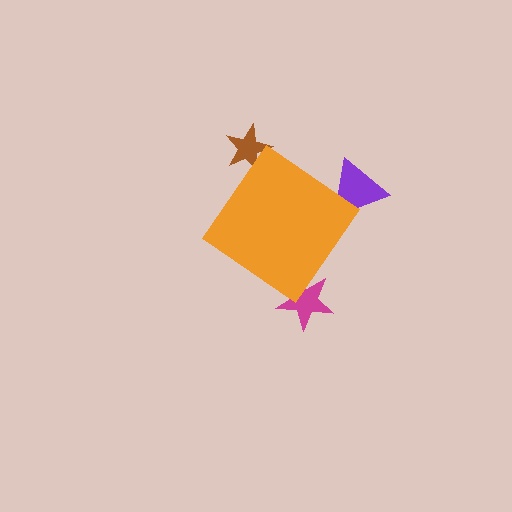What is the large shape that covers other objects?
An orange diamond.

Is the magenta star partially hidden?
Yes, the magenta star is partially hidden behind the orange diamond.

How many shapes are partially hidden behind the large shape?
3 shapes are partially hidden.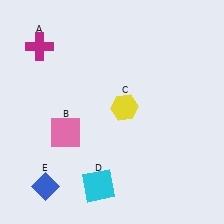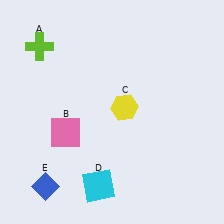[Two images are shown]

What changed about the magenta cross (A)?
In Image 1, A is magenta. In Image 2, it changed to lime.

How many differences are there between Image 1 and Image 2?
There is 1 difference between the two images.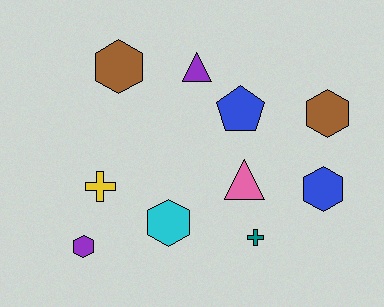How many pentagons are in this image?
There is 1 pentagon.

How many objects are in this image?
There are 10 objects.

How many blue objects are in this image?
There are 2 blue objects.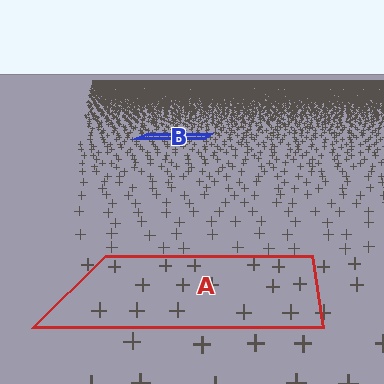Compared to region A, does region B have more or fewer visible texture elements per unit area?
Region B has more texture elements per unit area — they are packed more densely because it is farther away.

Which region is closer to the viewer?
Region A is closer. The texture elements there are larger and more spread out.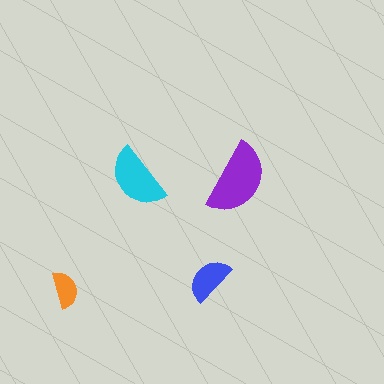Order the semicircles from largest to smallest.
the purple one, the cyan one, the blue one, the orange one.